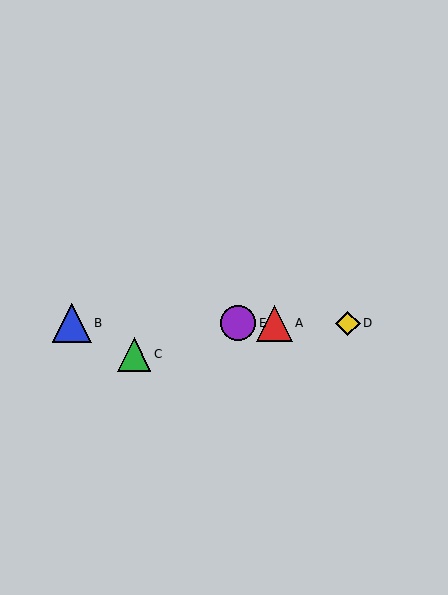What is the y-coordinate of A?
Object A is at y≈323.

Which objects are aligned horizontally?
Objects A, B, D, E are aligned horizontally.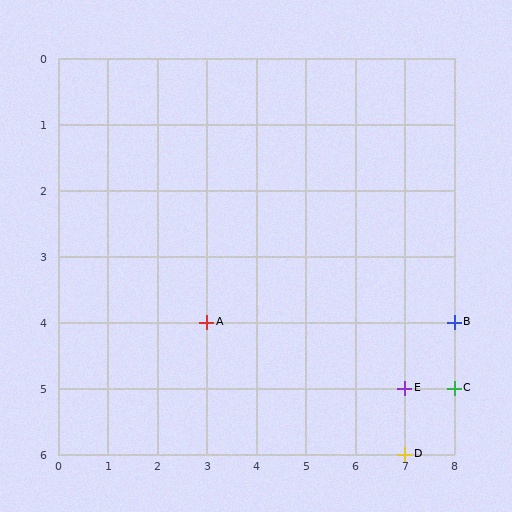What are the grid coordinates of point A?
Point A is at grid coordinates (3, 4).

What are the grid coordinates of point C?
Point C is at grid coordinates (8, 5).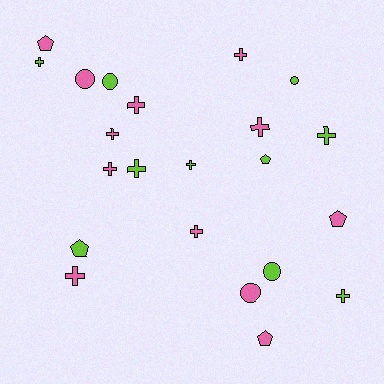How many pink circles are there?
There are 2 pink circles.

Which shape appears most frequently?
Cross, with 12 objects.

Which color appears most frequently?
Pink, with 12 objects.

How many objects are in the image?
There are 22 objects.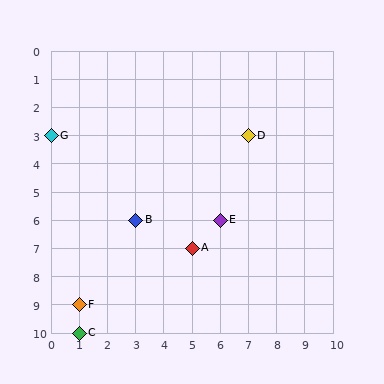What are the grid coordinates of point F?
Point F is at grid coordinates (1, 9).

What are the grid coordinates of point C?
Point C is at grid coordinates (1, 10).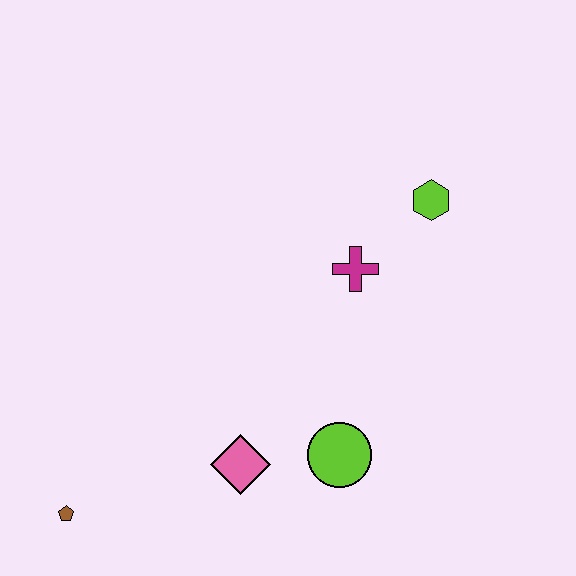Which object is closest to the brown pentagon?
The pink diamond is closest to the brown pentagon.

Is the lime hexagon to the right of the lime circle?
Yes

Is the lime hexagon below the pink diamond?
No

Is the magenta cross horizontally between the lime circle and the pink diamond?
No